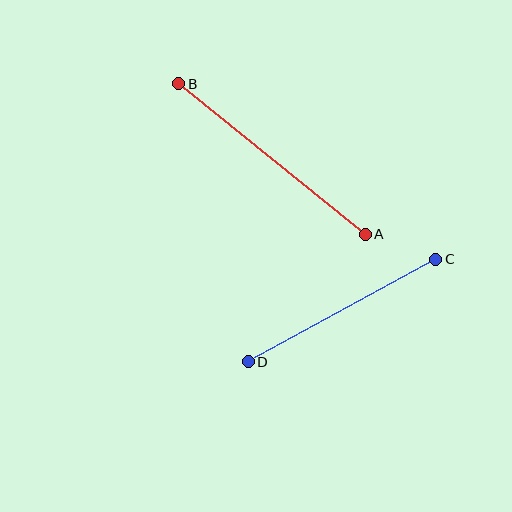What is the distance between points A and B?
The distance is approximately 240 pixels.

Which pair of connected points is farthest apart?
Points A and B are farthest apart.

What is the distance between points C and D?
The distance is approximately 213 pixels.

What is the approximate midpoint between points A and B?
The midpoint is at approximately (272, 159) pixels.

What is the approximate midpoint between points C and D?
The midpoint is at approximately (342, 310) pixels.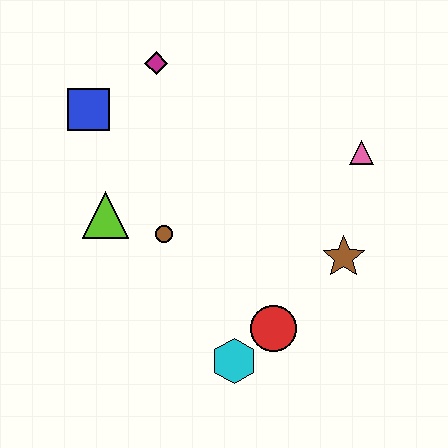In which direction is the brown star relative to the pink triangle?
The brown star is below the pink triangle.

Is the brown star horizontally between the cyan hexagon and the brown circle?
No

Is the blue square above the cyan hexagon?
Yes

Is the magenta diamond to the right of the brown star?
No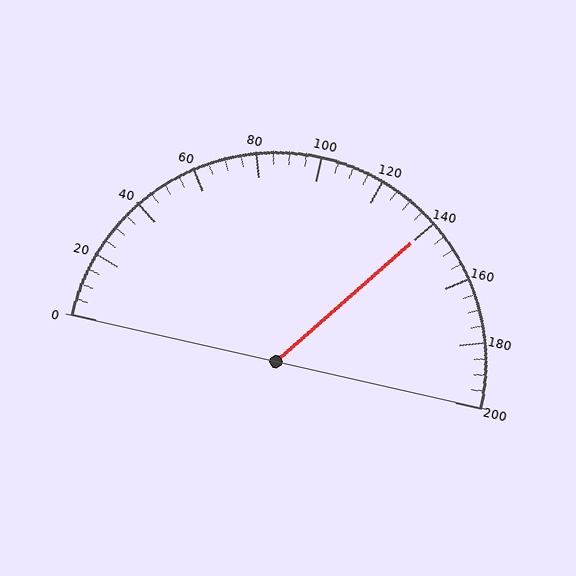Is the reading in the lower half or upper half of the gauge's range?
The reading is in the upper half of the range (0 to 200).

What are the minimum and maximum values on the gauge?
The gauge ranges from 0 to 200.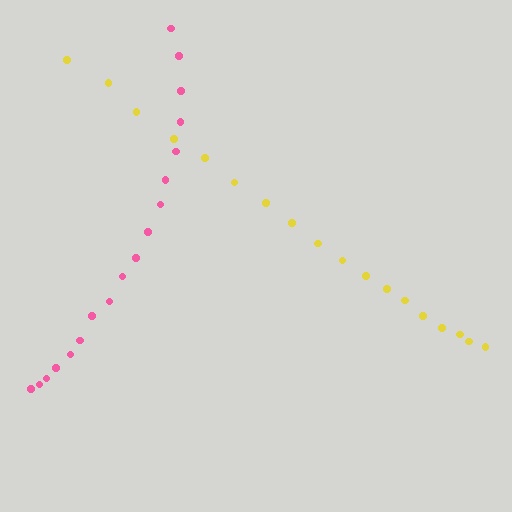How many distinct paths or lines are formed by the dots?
There are 2 distinct paths.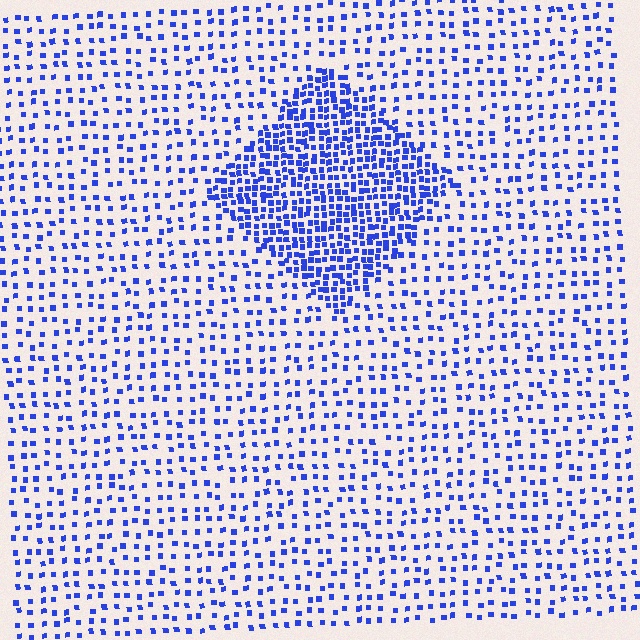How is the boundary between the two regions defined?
The boundary is defined by a change in element density (approximately 2.6x ratio). All elements are the same color, size, and shape.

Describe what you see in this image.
The image contains small blue elements arranged at two different densities. A diamond-shaped region is visible where the elements are more densely packed than the surrounding area.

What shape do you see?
I see a diamond.